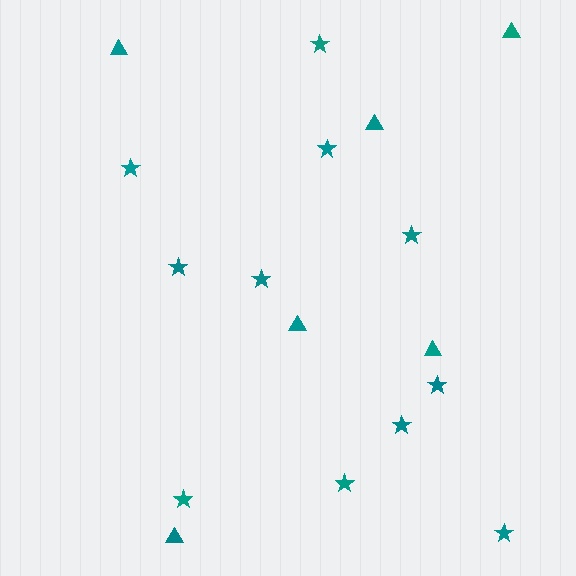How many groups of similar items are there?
There are 2 groups: one group of stars (11) and one group of triangles (6).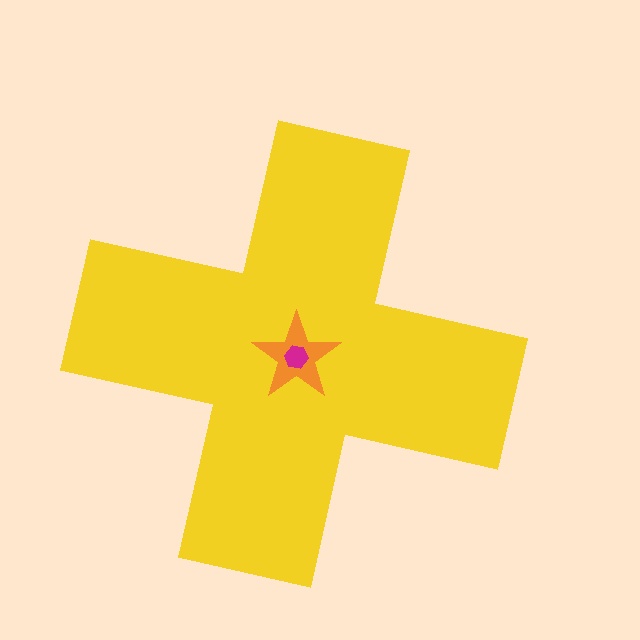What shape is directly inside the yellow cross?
The orange star.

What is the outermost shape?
The yellow cross.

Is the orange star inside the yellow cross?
Yes.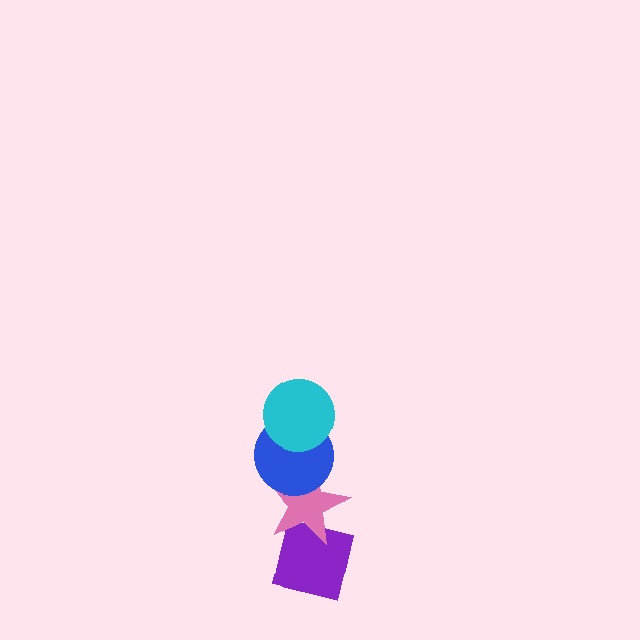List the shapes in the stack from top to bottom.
From top to bottom: the cyan circle, the blue circle, the pink star, the purple square.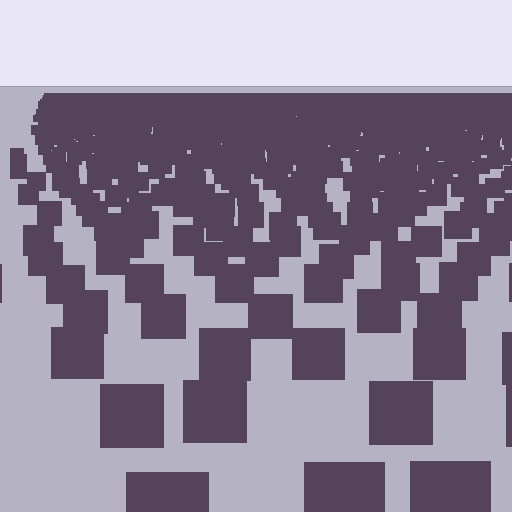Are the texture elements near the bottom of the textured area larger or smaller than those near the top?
Larger. Near the bottom, elements are closer to the viewer and appear at a bigger on-screen size.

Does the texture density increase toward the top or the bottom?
Density increases toward the top.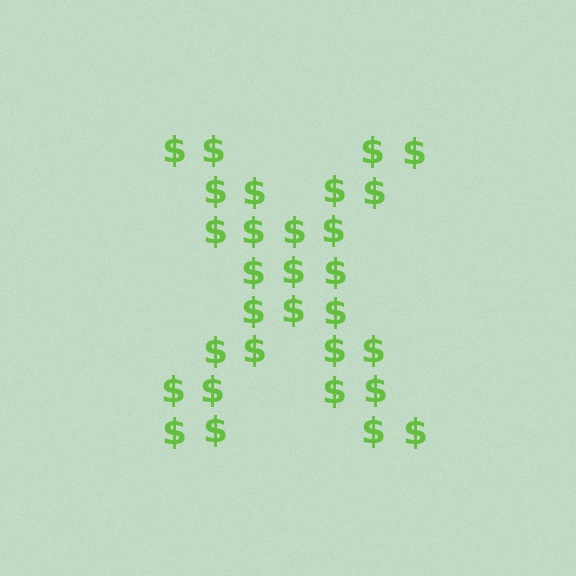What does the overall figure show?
The overall figure shows the letter X.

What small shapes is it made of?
It is made of small dollar signs.